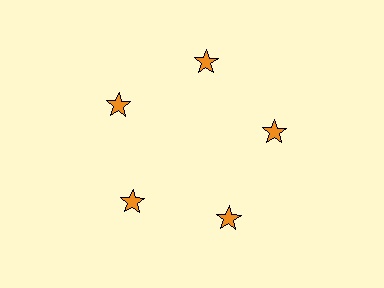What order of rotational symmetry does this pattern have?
This pattern has 5-fold rotational symmetry.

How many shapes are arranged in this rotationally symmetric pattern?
There are 5 shapes, arranged in 5 groups of 1.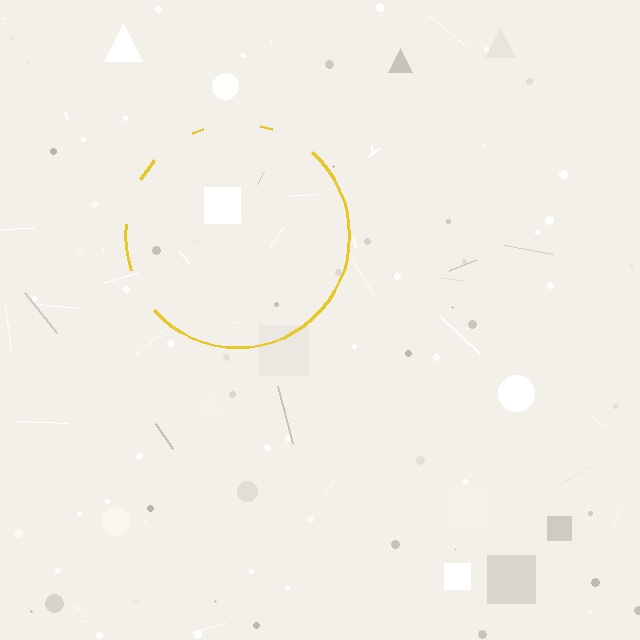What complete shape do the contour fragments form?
The contour fragments form a circle.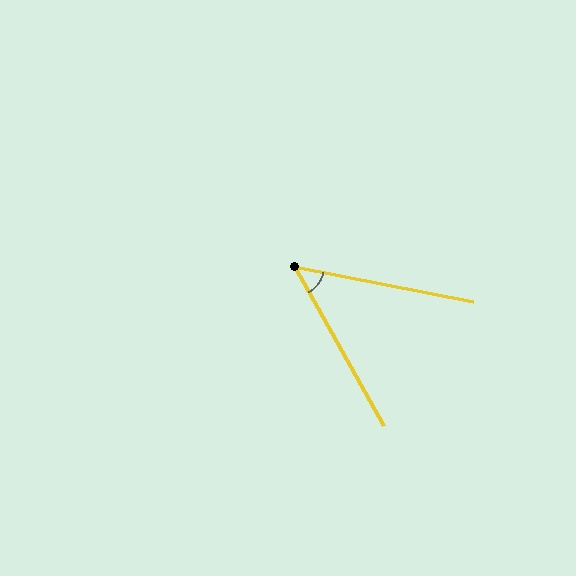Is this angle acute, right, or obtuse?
It is acute.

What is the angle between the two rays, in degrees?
Approximately 50 degrees.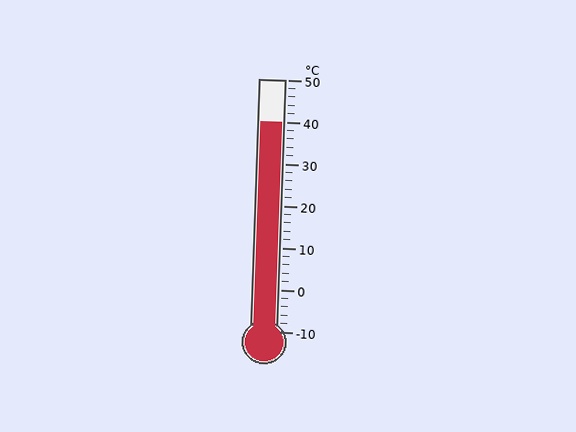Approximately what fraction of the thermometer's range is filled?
The thermometer is filled to approximately 85% of its range.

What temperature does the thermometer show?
The thermometer shows approximately 40°C.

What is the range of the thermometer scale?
The thermometer scale ranges from -10°C to 50°C.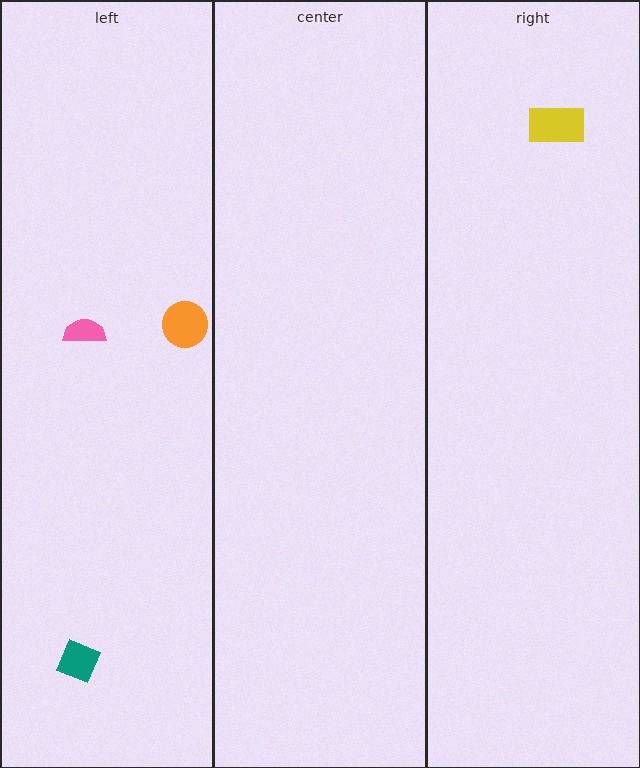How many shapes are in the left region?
3.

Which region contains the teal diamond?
The left region.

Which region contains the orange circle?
The left region.